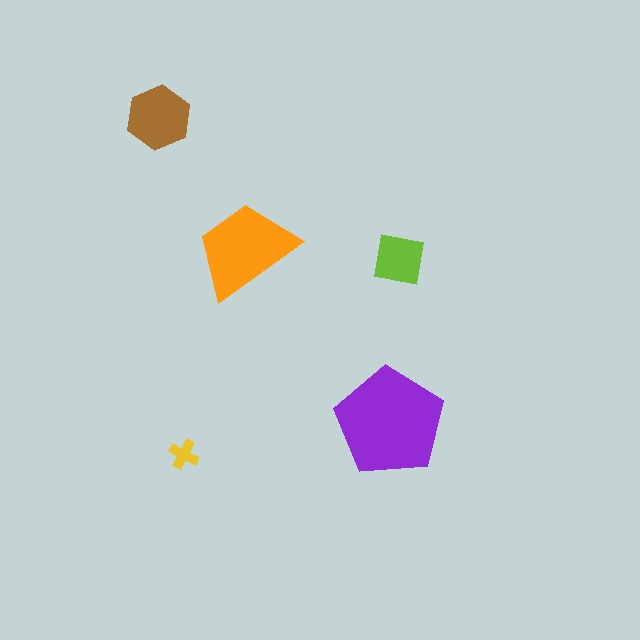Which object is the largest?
The purple pentagon.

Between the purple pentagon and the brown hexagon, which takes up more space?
The purple pentagon.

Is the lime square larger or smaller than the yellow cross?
Larger.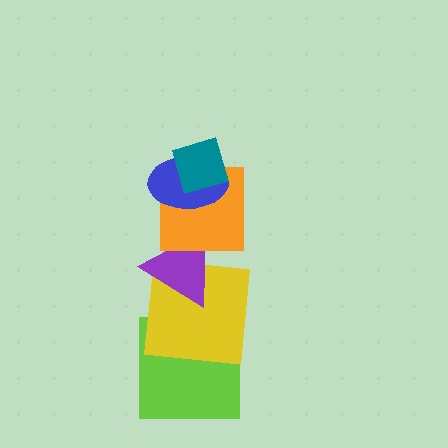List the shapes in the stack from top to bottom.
From top to bottom: the teal diamond, the blue ellipse, the orange square, the purple triangle, the yellow square, the lime square.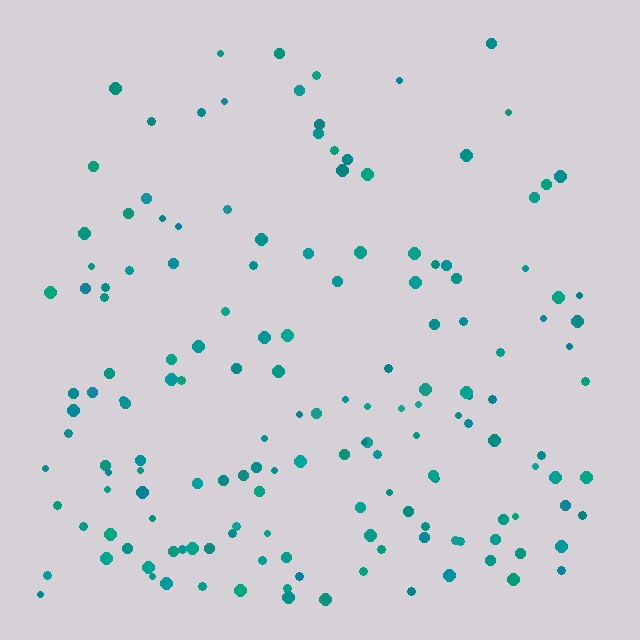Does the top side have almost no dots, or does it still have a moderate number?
Still a moderate number, just noticeably fewer than the bottom.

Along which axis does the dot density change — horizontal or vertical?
Vertical.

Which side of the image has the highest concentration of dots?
The bottom.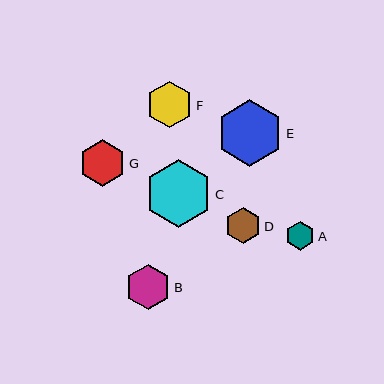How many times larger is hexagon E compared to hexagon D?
Hexagon E is approximately 1.9 times the size of hexagon D.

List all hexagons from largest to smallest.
From largest to smallest: C, E, F, G, B, D, A.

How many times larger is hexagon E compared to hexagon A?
Hexagon E is approximately 2.3 times the size of hexagon A.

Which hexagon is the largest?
Hexagon C is the largest with a size of approximately 67 pixels.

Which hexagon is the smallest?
Hexagon A is the smallest with a size of approximately 29 pixels.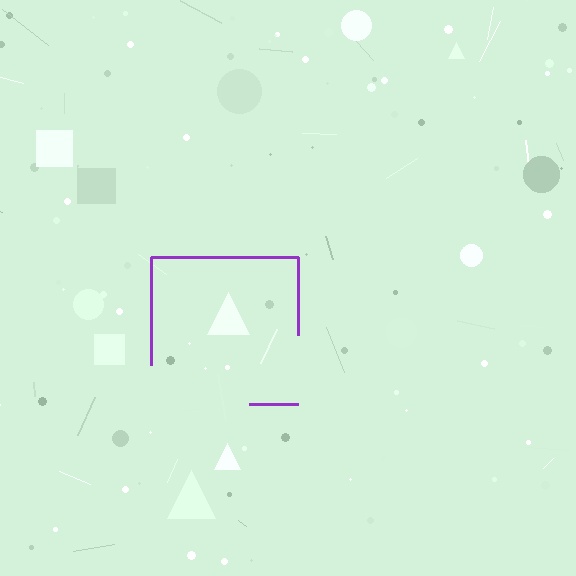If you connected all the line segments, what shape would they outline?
They would outline a square.